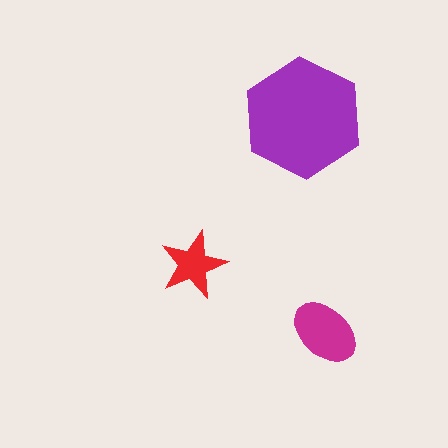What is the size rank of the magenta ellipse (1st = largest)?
2nd.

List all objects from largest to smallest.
The purple hexagon, the magenta ellipse, the red star.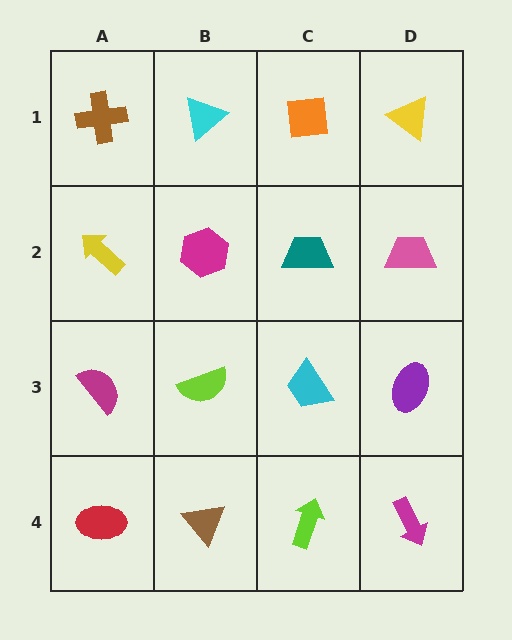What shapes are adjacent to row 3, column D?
A pink trapezoid (row 2, column D), a magenta arrow (row 4, column D), a cyan trapezoid (row 3, column C).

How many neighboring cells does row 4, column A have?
2.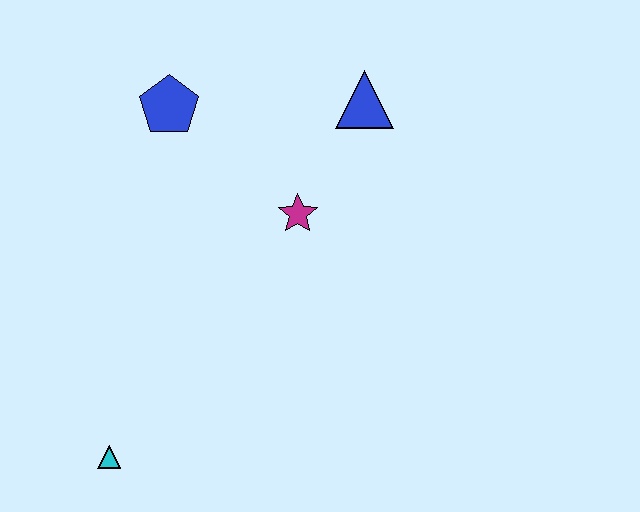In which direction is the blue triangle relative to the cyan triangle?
The blue triangle is above the cyan triangle.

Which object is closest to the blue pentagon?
The magenta star is closest to the blue pentagon.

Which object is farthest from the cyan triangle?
The blue triangle is farthest from the cyan triangle.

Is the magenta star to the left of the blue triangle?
Yes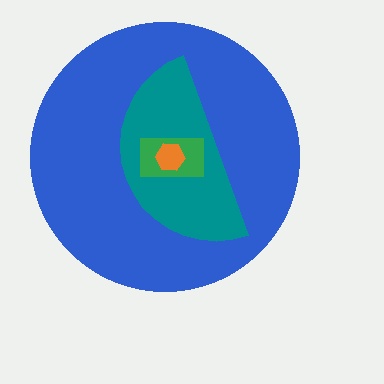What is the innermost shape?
The orange hexagon.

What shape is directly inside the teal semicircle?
The green rectangle.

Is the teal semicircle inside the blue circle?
Yes.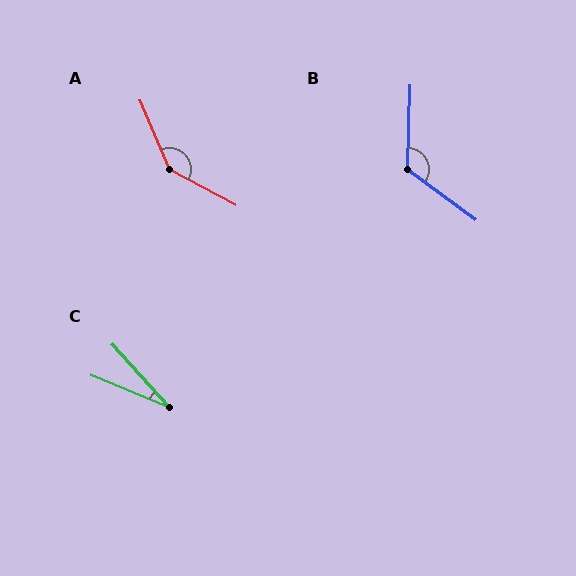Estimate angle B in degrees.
Approximately 125 degrees.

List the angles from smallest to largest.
C (25°), B (125°), A (142°).